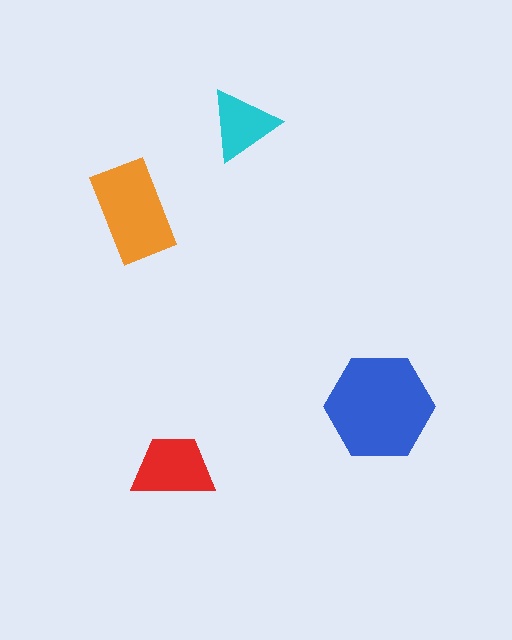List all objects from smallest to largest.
The cyan triangle, the red trapezoid, the orange rectangle, the blue hexagon.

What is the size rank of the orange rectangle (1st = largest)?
2nd.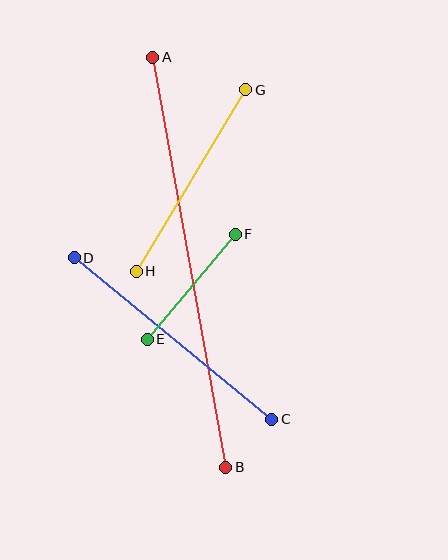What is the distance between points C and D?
The distance is approximately 255 pixels.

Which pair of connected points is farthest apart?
Points A and B are farthest apart.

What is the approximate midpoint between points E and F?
The midpoint is at approximately (191, 287) pixels.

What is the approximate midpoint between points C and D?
The midpoint is at approximately (173, 338) pixels.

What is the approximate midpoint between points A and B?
The midpoint is at approximately (189, 262) pixels.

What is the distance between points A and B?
The distance is approximately 416 pixels.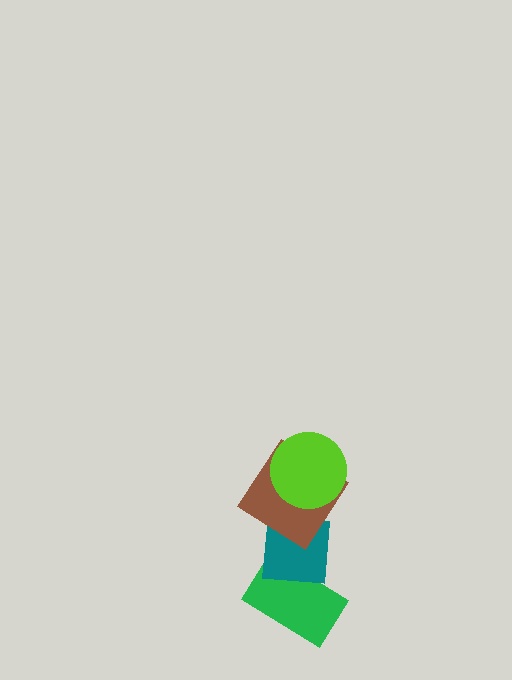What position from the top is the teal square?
The teal square is 3rd from the top.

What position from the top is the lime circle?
The lime circle is 1st from the top.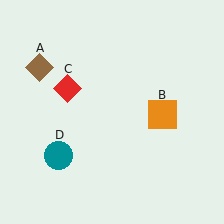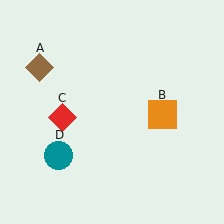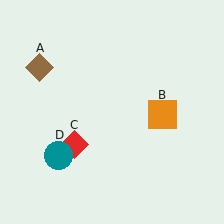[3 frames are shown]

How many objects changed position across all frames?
1 object changed position: red diamond (object C).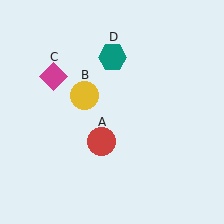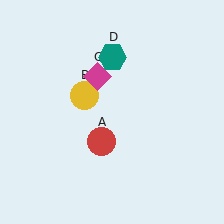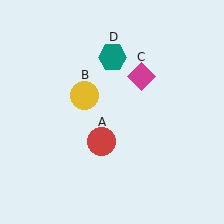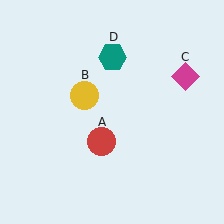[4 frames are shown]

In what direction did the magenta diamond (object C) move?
The magenta diamond (object C) moved right.